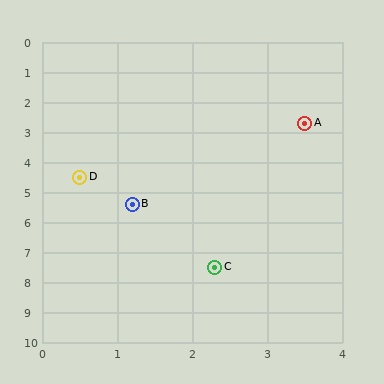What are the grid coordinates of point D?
Point D is at approximately (0.5, 4.5).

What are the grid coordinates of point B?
Point B is at approximately (1.2, 5.4).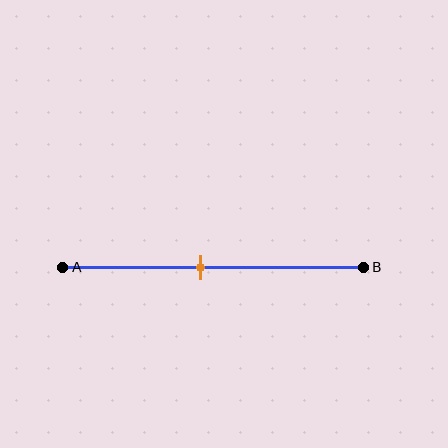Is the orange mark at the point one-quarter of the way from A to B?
No, the mark is at about 45% from A, not at the 25% one-quarter point.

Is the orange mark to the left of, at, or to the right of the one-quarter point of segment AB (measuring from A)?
The orange mark is to the right of the one-quarter point of segment AB.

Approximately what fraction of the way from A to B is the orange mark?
The orange mark is approximately 45% of the way from A to B.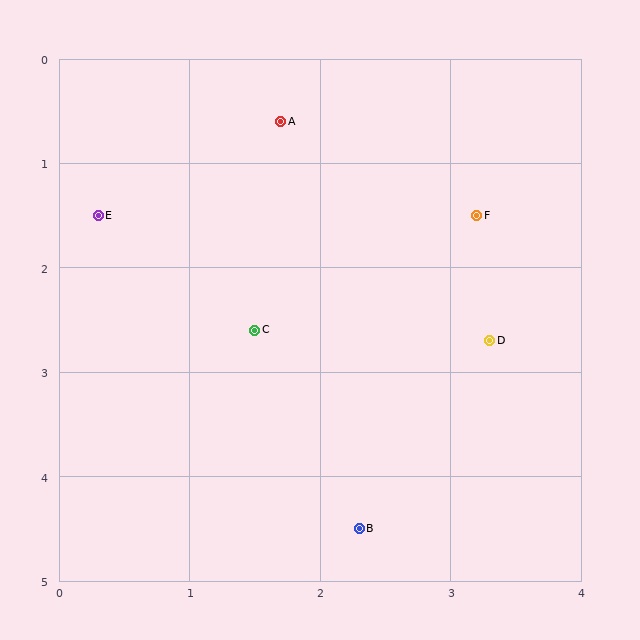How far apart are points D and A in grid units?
Points D and A are about 2.6 grid units apart.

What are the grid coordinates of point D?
Point D is at approximately (3.3, 2.7).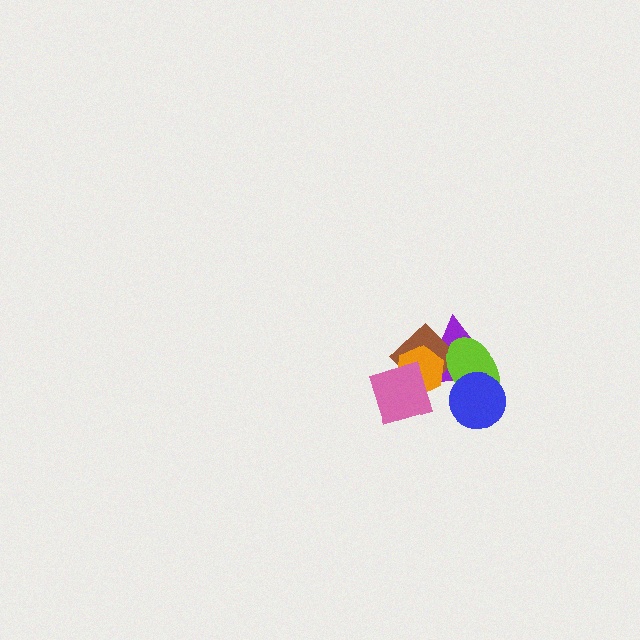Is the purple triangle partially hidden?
Yes, it is partially covered by another shape.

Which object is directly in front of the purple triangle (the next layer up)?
The brown diamond is directly in front of the purple triangle.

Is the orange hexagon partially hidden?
Yes, it is partially covered by another shape.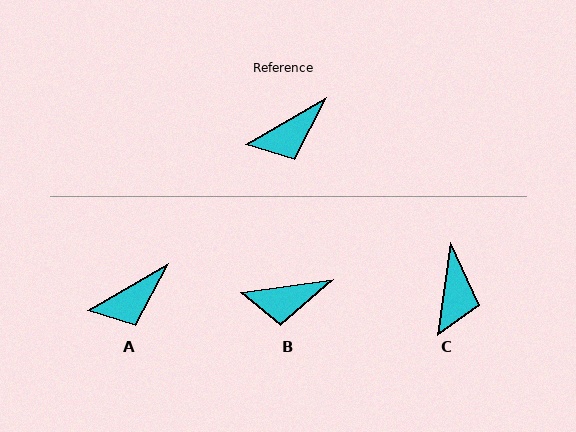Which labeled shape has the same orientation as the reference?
A.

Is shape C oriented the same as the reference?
No, it is off by about 52 degrees.